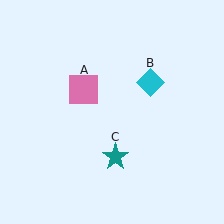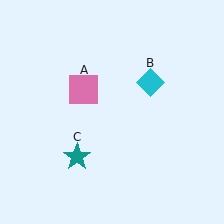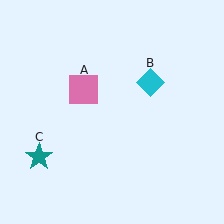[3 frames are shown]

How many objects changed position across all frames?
1 object changed position: teal star (object C).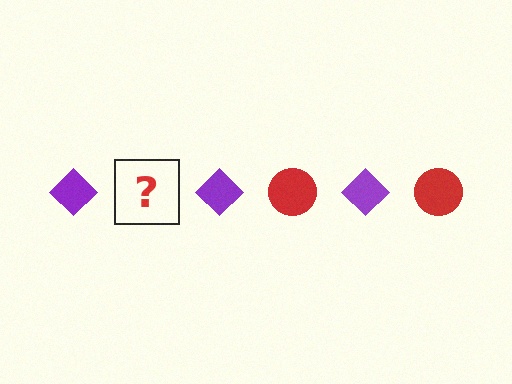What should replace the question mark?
The question mark should be replaced with a red circle.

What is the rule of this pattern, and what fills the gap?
The rule is that the pattern alternates between purple diamond and red circle. The gap should be filled with a red circle.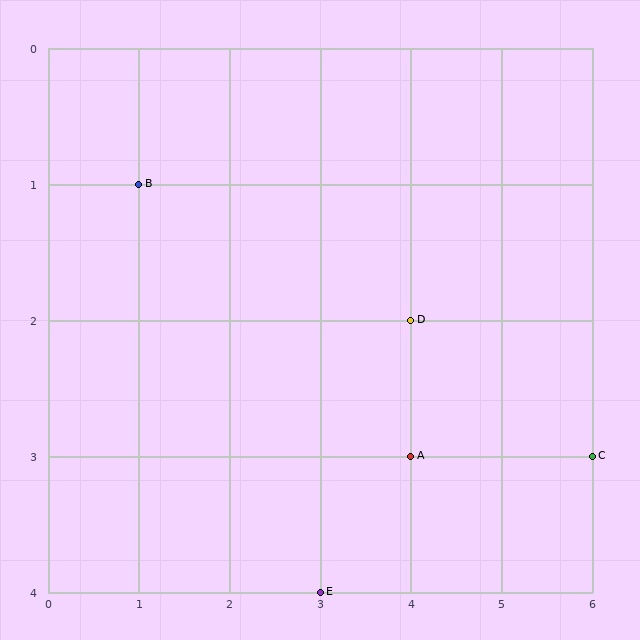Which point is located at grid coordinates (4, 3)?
Point A is at (4, 3).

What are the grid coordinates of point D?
Point D is at grid coordinates (4, 2).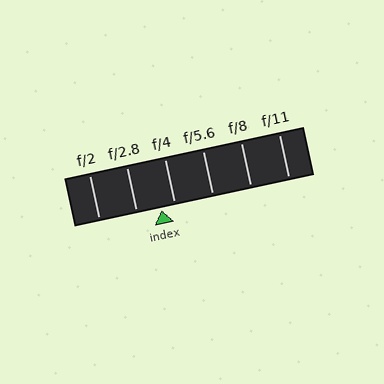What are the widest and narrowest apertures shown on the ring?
The widest aperture shown is f/2 and the narrowest is f/11.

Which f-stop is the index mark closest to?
The index mark is closest to f/4.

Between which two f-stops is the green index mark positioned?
The index mark is between f/2.8 and f/4.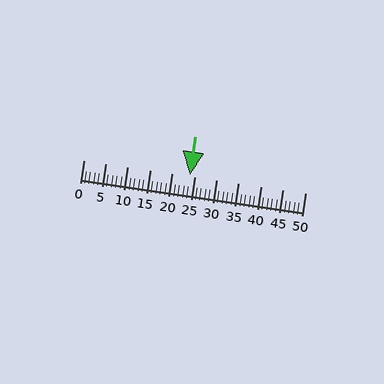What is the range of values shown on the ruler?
The ruler shows values from 0 to 50.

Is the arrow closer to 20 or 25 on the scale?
The arrow is closer to 25.